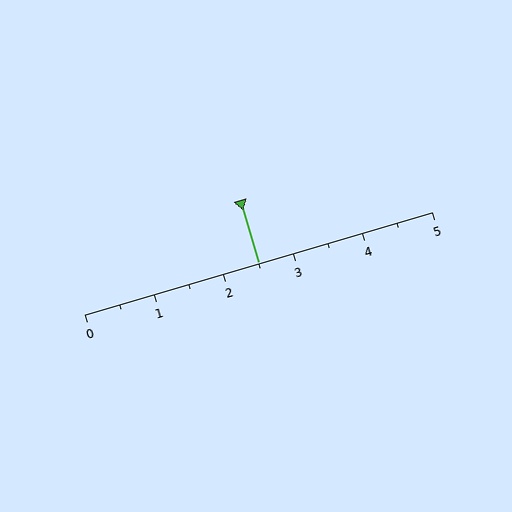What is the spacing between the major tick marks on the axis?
The major ticks are spaced 1 apart.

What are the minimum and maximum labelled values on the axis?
The axis runs from 0 to 5.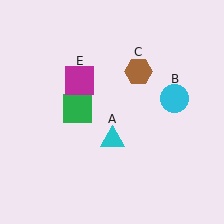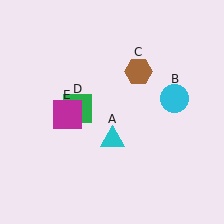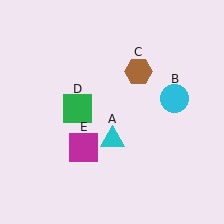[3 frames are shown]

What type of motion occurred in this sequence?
The magenta square (object E) rotated counterclockwise around the center of the scene.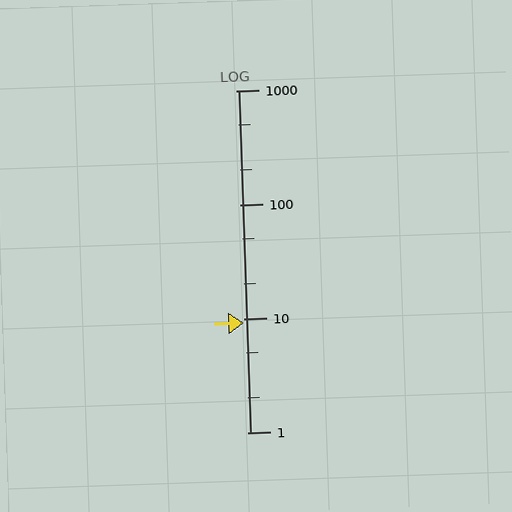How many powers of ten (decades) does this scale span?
The scale spans 3 decades, from 1 to 1000.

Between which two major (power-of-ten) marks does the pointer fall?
The pointer is between 1 and 10.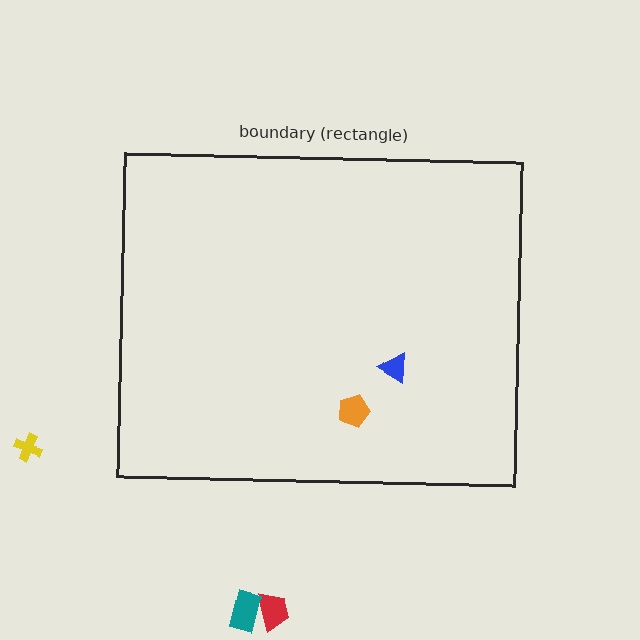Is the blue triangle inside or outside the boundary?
Inside.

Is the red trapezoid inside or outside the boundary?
Outside.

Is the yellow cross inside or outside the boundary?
Outside.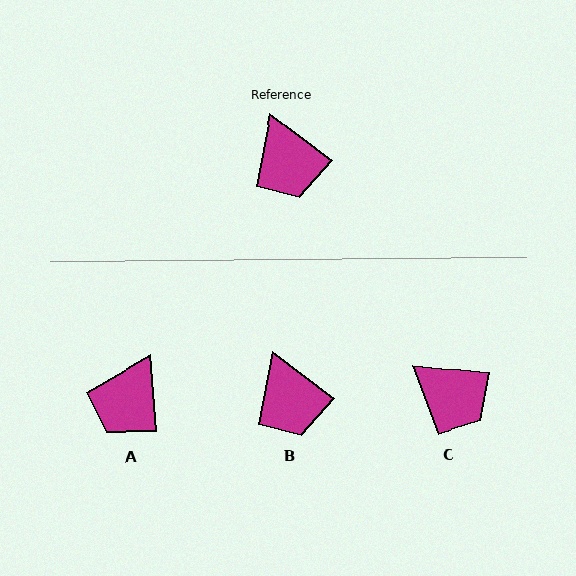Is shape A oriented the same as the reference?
No, it is off by about 49 degrees.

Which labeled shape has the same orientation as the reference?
B.